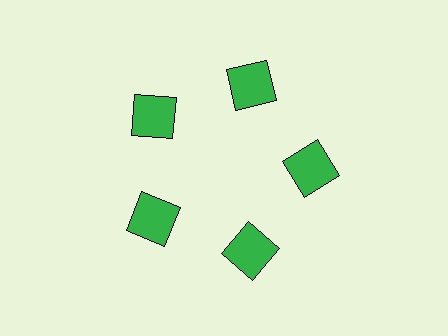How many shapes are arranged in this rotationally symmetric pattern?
There are 5 shapes, arranged in 5 groups of 1.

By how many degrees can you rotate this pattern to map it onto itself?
The pattern maps onto itself every 72 degrees of rotation.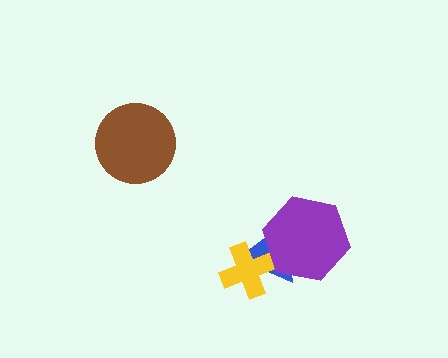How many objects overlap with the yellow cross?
1 object overlaps with the yellow cross.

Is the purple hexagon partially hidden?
No, no other shape covers it.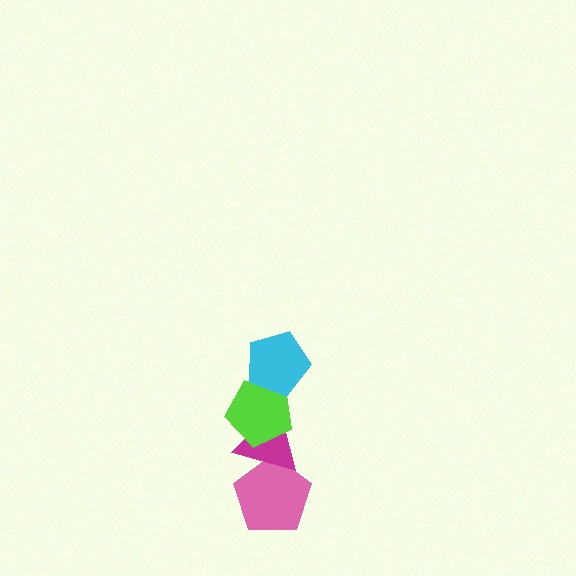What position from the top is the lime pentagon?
The lime pentagon is 2nd from the top.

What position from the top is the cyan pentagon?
The cyan pentagon is 1st from the top.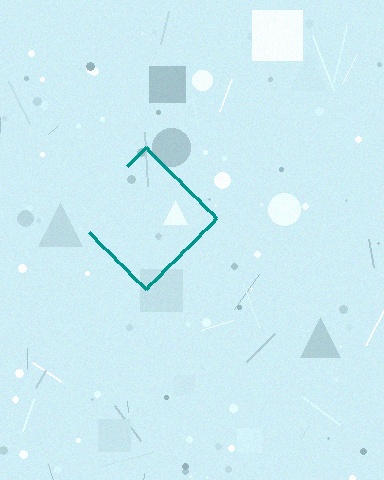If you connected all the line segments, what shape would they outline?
They would outline a diamond.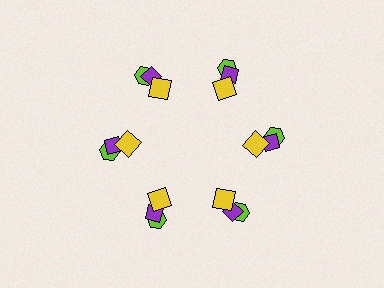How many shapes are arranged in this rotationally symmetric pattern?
There are 18 shapes, arranged in 6 groups of 3.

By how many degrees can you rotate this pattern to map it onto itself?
The pattern maps onto itself every 60 degrees of rotation.